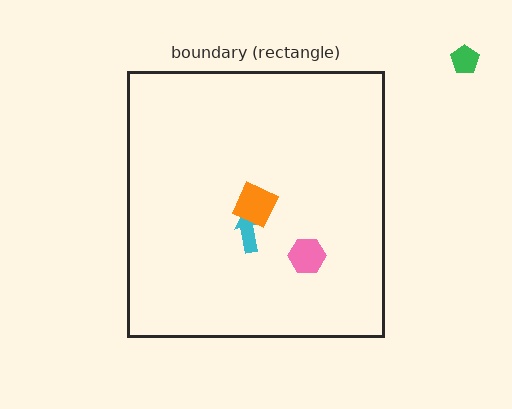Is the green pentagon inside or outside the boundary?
Outside.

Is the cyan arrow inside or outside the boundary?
Inside.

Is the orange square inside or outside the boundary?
Inside.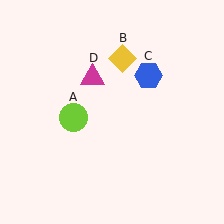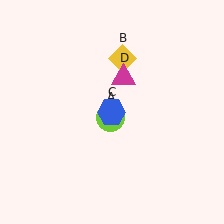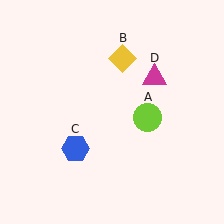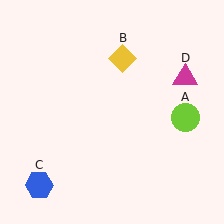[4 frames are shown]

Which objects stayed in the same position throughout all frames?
Yellow diamond (object B) remained stationary.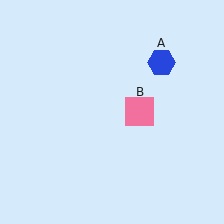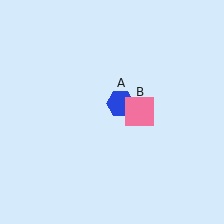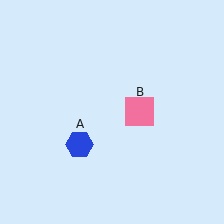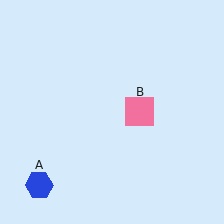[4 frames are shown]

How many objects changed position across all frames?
1 object changed position: blue hexagon (object A).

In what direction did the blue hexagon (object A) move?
The blue hexagon (object A) moved down and to the left.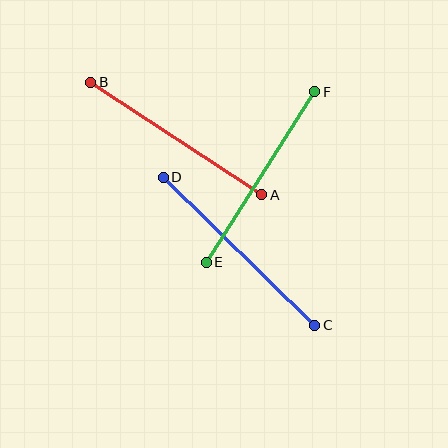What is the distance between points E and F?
The distance is approximately 202 pixels.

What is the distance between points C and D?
The distance is approximately 212 pixels.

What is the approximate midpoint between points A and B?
The midpoint is at approximately (176, 139) pixels.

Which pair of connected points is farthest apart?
Points C and D are farthest apart.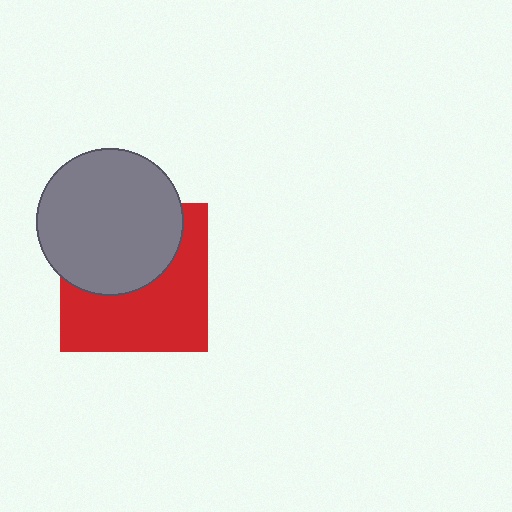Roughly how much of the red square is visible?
About half of it is visible (roughly 54%).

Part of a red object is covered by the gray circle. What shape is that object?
It is a square.